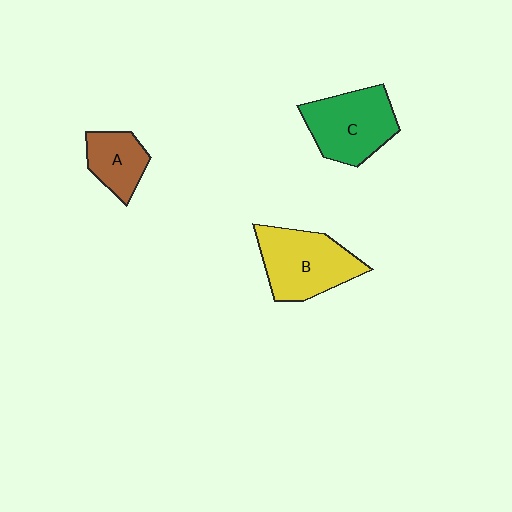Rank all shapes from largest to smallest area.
From largest to smallest: B (yellow), C (green), A (brown).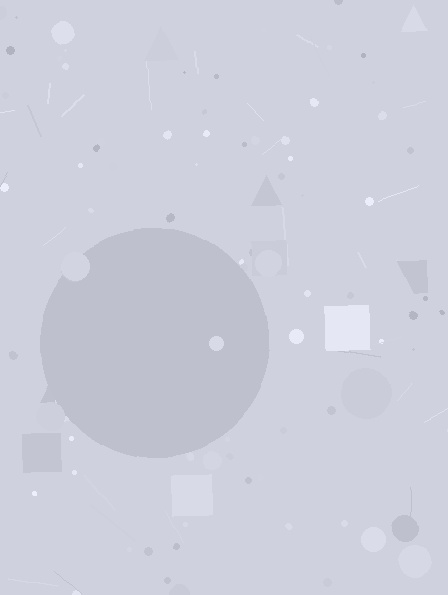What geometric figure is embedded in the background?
A circle is embedded in the background.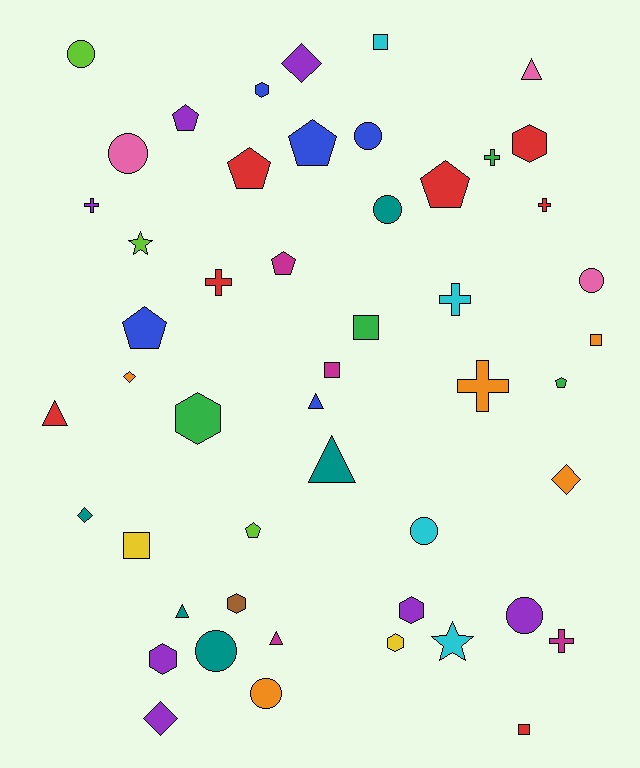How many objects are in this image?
There are 50 objects.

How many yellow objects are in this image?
There are 2 yellow objects.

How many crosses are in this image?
There are 7 crosses.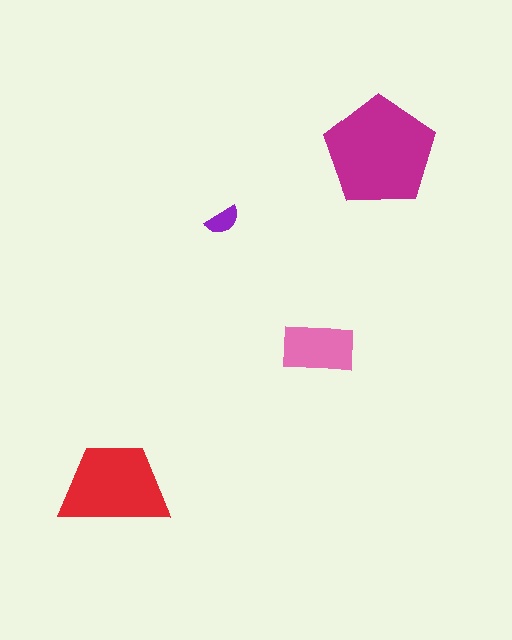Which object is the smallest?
The purple semicircle.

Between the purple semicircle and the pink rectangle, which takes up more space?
The pink rectangle.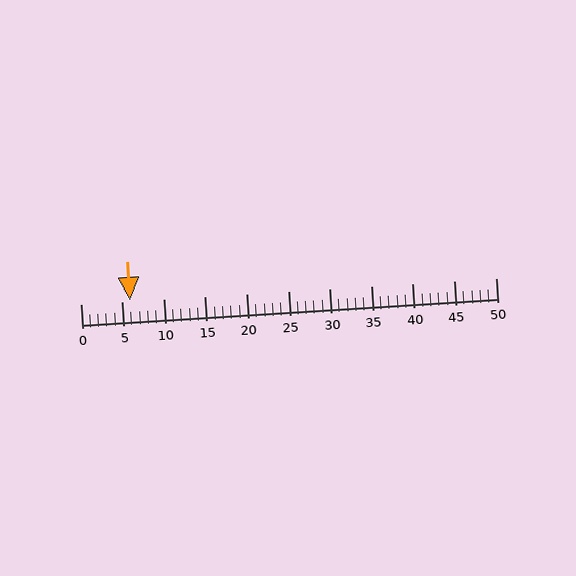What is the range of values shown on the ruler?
The ruler shows values from 0 to 50.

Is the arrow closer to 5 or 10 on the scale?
The arrow is closer to 5.